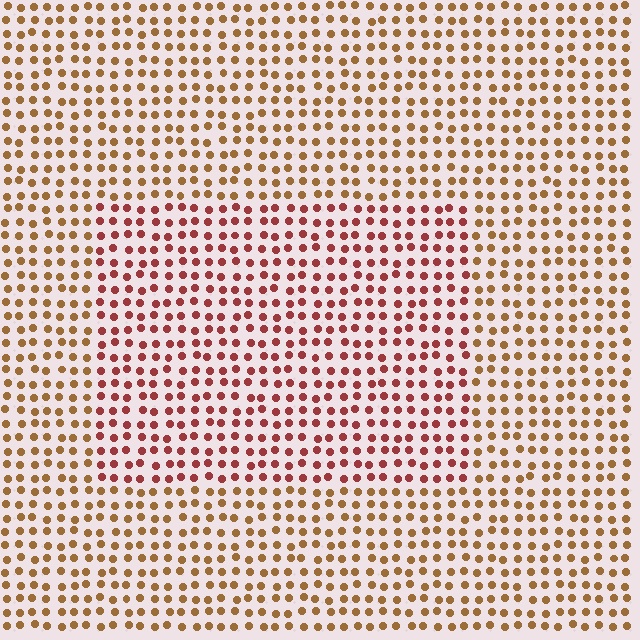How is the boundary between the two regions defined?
The boundary is defined purely by a slight shift in hue (about 36 degrees). Spacing, size, and orientation are identical on both sides.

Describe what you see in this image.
The image is filled with small brown elements in a uniform arrangement. A rectangle-shaped region is visible where the elements are tinted to a slightly different hue, forming a subtle color boundary.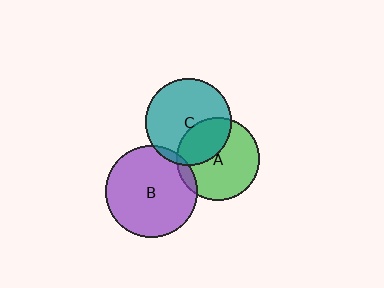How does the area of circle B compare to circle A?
Approximately 1.2 times.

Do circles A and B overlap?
Yes.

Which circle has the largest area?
Circle B (purple).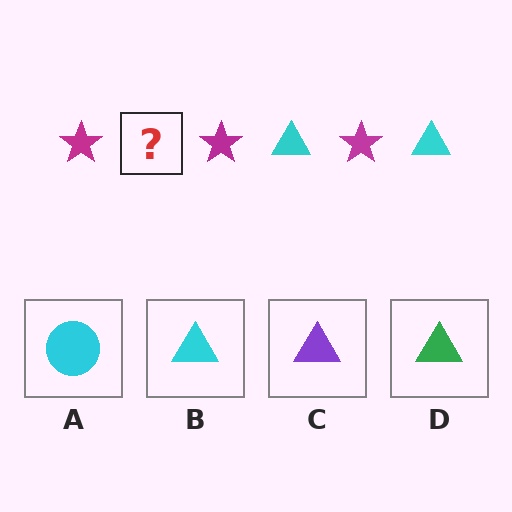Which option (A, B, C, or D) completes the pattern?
B.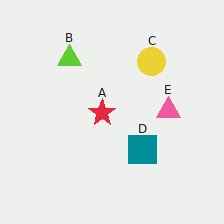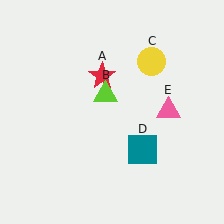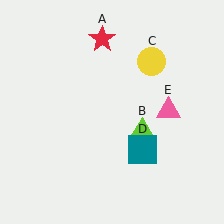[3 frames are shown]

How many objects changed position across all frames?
2 objects changed position: red star (object A), lime triangle (object B).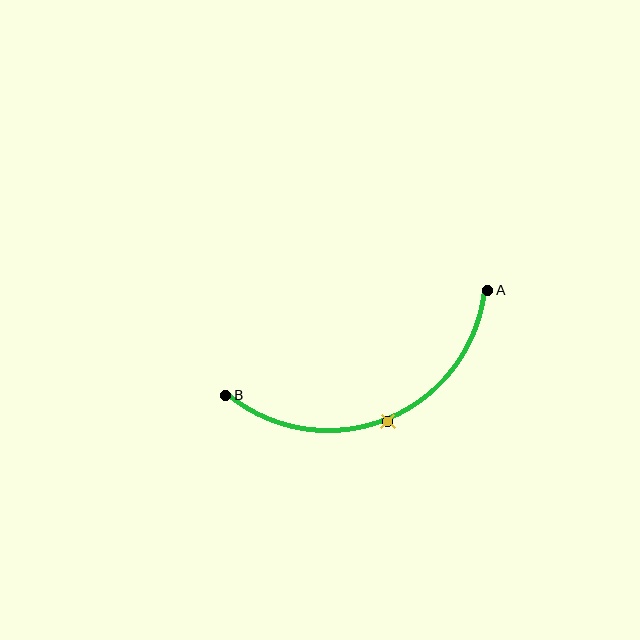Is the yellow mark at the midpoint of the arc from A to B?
Yes. The yellow mark lies on the arc at equal arc-length from both A and B — it is the arc midpoint.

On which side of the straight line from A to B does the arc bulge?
The arc bulges below the straight line connecting A and B.